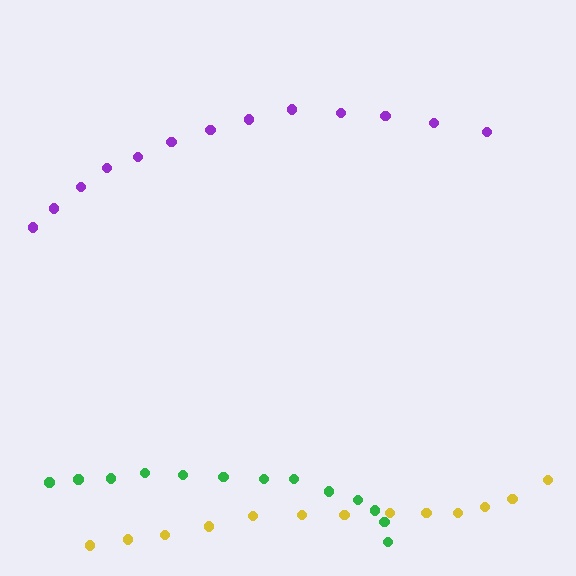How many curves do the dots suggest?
There are 3 distinct paths.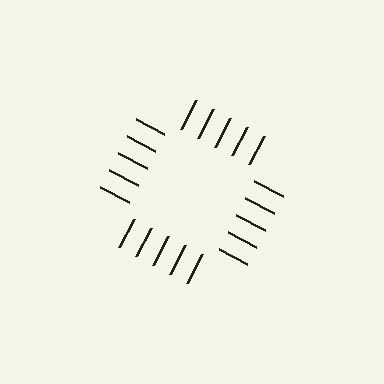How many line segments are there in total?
20 — 5 along each of the 4 edges.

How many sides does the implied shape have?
4 sides — the line-ends trace a square.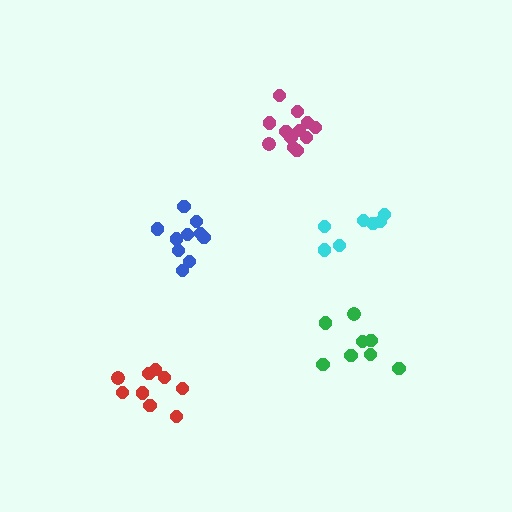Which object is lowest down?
The red cluster is bottommost.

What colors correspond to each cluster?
The clusters are colored: blue, green, cyan, red, magenta.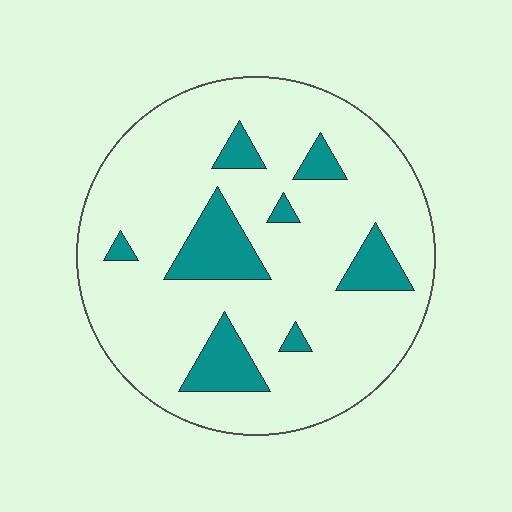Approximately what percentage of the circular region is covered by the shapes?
Approximately 15%.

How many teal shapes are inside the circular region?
8.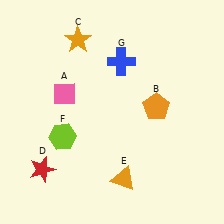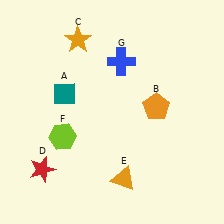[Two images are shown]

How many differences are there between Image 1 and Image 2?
There is 1 difference between the two images.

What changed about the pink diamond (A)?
In Image 1, A is pink. In Image 2, it changed to teal.